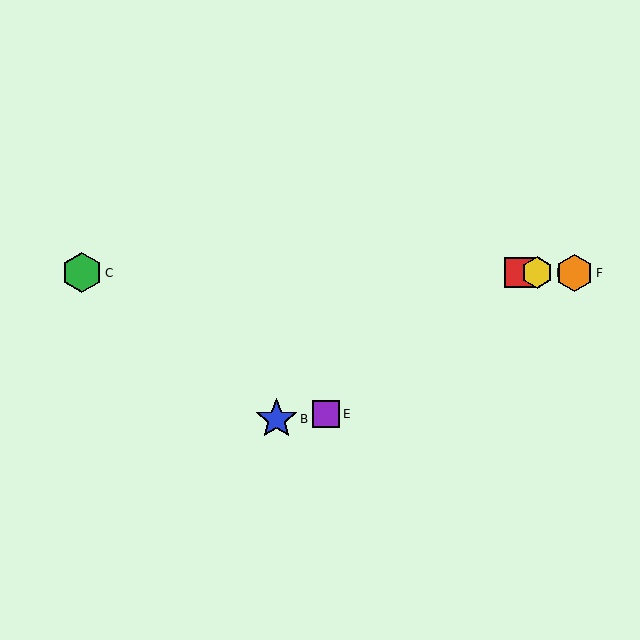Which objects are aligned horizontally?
Objects A, C, D, F are aligned horizontally.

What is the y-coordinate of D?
Object D is at y≈273.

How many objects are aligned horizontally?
4 objects (A, C, D, F) are aligned horizontally.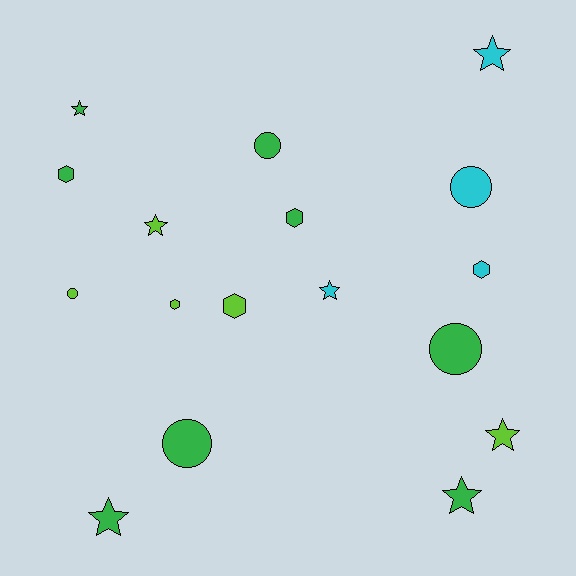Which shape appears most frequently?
Star, with 7 objects.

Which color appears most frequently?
Green, with 8 objects.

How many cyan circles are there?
There is 1 cyan circle.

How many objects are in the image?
There are 17 objects.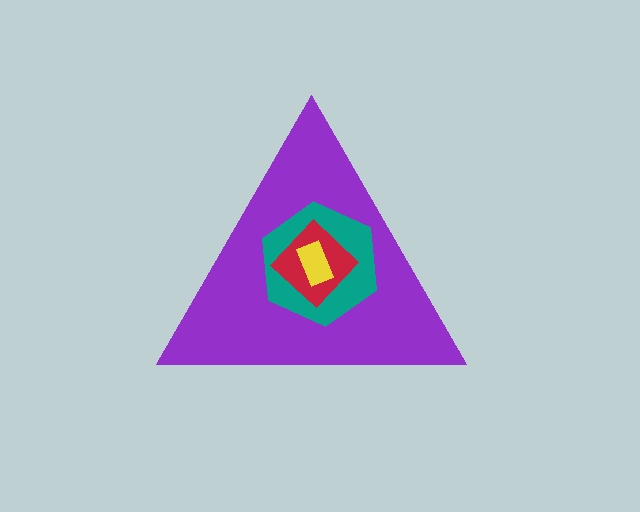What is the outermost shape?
The purple triangle.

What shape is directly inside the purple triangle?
The teal hexagon.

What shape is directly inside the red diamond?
The yellow rectangle.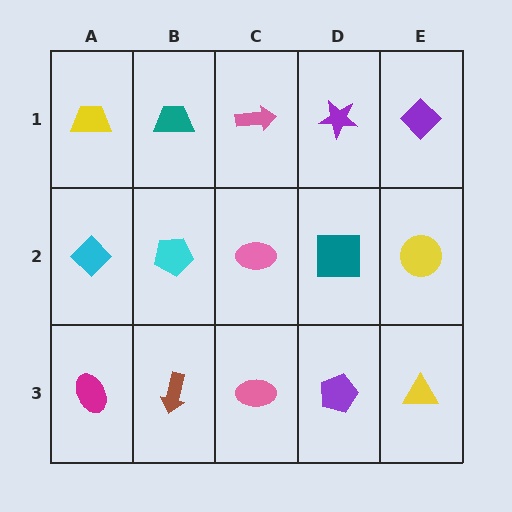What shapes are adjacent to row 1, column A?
A cyan diamond (row 2, column A), a teal trapezoid (row 1, column B).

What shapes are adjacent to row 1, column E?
A yellow circle (row 2, column E), a purple star (row 1, column D).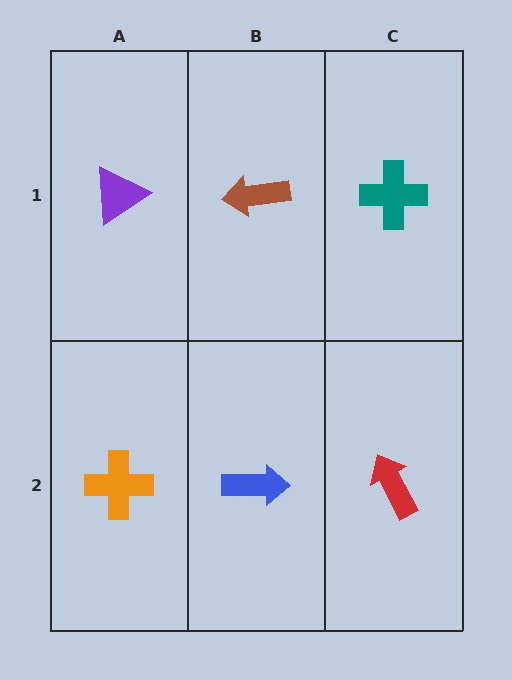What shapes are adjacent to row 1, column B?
A blue arrow (row 2, column B), a purple triangle (row 1, column A), a teal cross (row 1, column C).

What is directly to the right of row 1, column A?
A brown arrow.